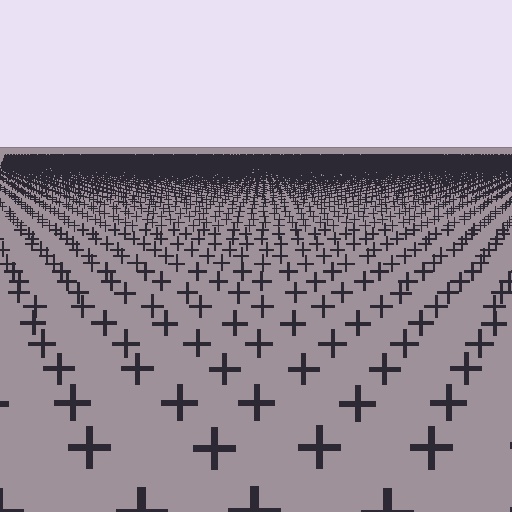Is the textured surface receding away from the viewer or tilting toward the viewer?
The surface is receding away from the viewer. Texture elements get smaller and denser toward the top.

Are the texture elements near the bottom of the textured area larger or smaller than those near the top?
Larger. Near the bottom, elements are closer to the viewer and appear at a bigger on-screen size.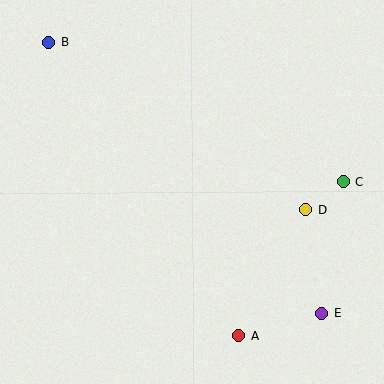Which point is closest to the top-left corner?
Point B is closest to the top-left corner.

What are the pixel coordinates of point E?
Point E is at (322, 313).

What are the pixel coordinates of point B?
Point B is at (48, 42).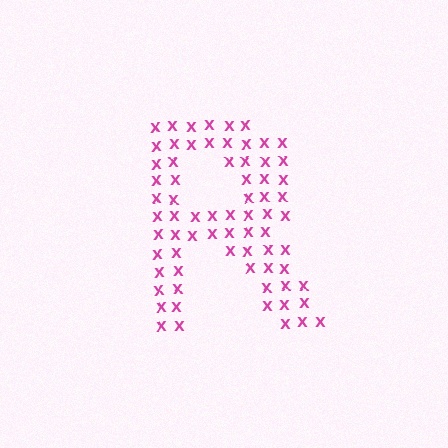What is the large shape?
The large shape is the letter R.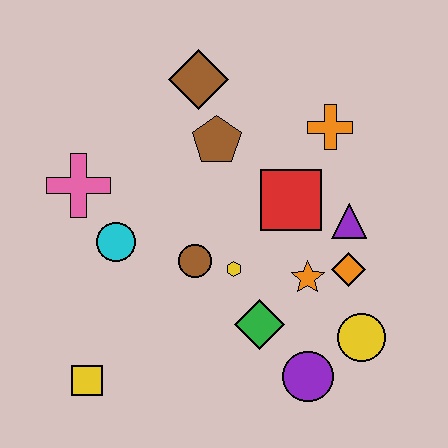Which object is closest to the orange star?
The orange diamond is closest to the orange star.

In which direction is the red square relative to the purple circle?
The red square is above the purple circle.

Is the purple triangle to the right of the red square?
Yes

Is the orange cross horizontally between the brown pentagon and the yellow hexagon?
No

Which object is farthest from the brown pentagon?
The yellow square is farthest from the brown pentagon.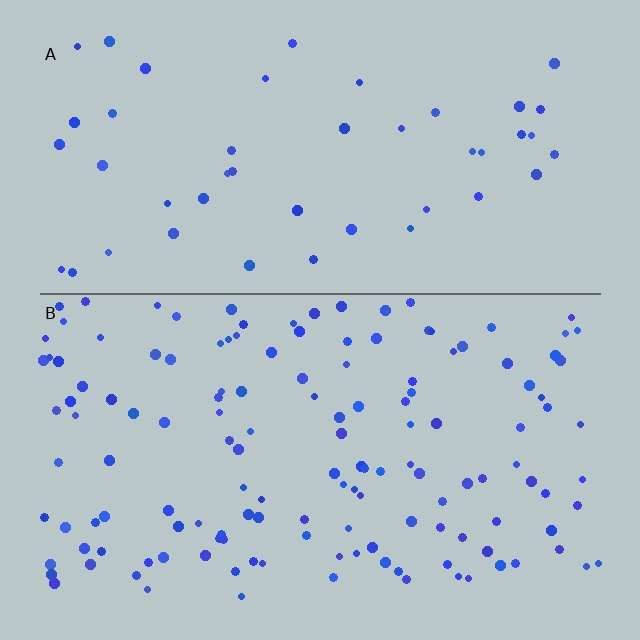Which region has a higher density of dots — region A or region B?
B (the bottom).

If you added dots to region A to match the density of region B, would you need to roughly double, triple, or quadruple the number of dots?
Approximately triple.